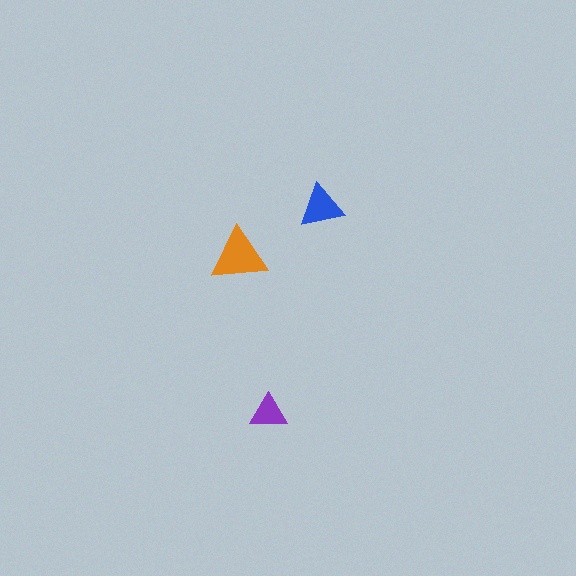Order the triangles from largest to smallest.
the orange one, the blue one, the purple one.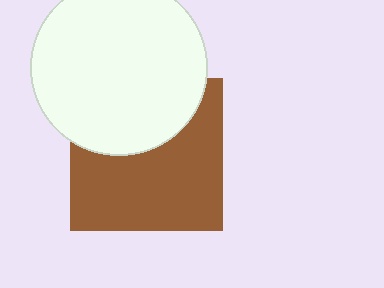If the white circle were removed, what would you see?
You would see the complete brown square.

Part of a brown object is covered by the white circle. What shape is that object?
It is a square.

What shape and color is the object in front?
The object in front is a white circle.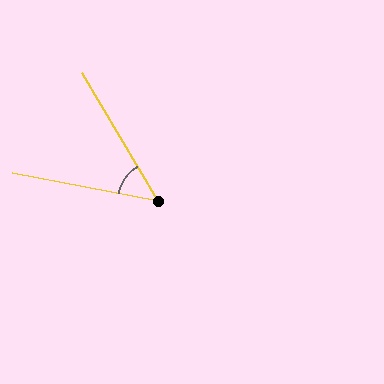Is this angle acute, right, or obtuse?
It is acute.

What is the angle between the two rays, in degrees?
Approximately 49 degrees.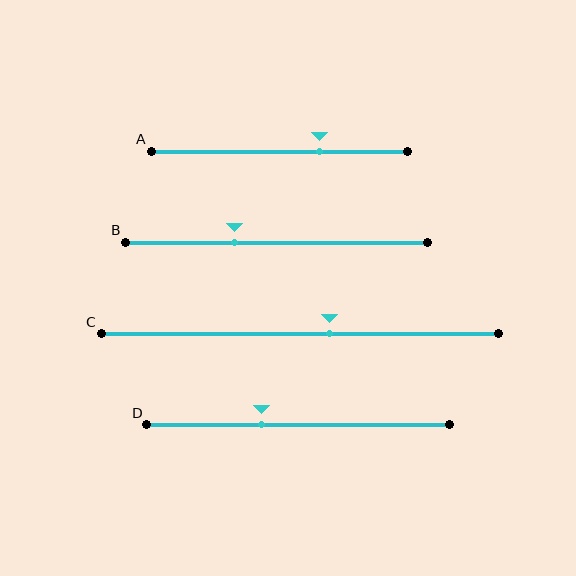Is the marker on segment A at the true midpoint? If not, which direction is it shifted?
No, the marker on segment A is shifted to the right by about 15% of the segment length.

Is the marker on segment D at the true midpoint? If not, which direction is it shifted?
No, the marker on segment D is shifted to the left by about 12% of the segment length.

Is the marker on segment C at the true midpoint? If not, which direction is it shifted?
No, the marker on segment C is shifted to the right by about 8% of the segment length.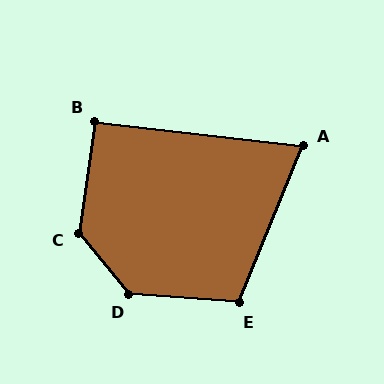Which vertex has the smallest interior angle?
A, at approximately 75 degrees.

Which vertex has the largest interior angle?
D, at approximately 133 degrees.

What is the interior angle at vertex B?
Approximately 91 degrees (approximately right).